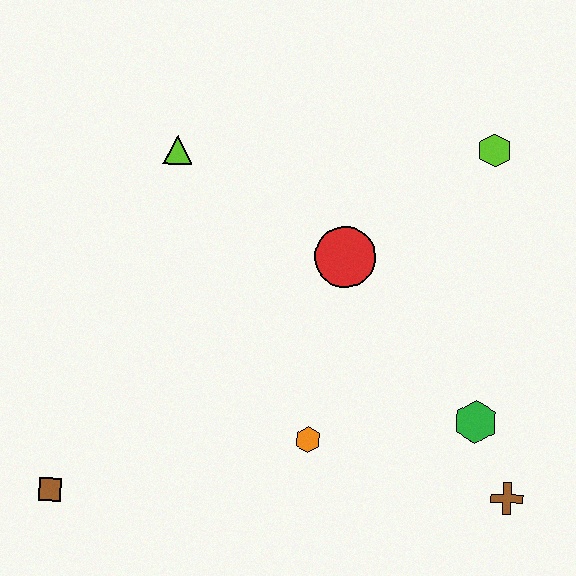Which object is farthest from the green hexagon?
The brown square is farthest from the green hexagon.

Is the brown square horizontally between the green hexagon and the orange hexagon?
No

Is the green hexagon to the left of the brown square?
No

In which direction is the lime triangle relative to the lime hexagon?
The lime triangle is to the left of the lime hexagon.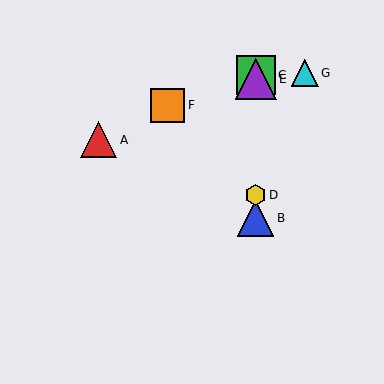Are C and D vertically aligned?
Yes, both are at x≈256.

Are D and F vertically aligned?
No, D is at x≈256 and F is at x≈167.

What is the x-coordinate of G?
Object G is at x≈305.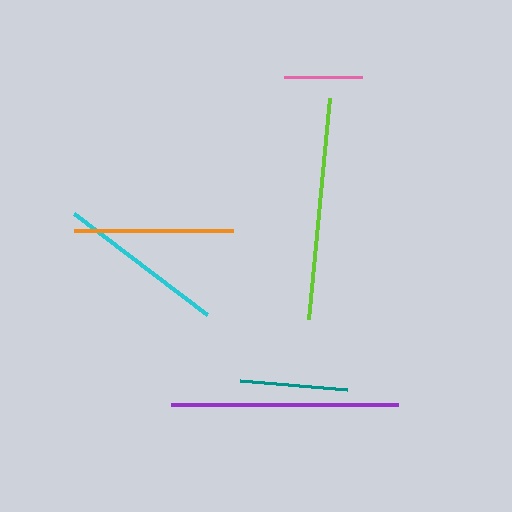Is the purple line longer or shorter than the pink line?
The purple line is longer than the pink line.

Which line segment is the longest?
The purple line is the longest at approximately 228 pixels.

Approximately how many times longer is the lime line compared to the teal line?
The lime line is approximately 2.1 times the length of the teal line.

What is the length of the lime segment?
The lime segment is approximately 222 pixels long.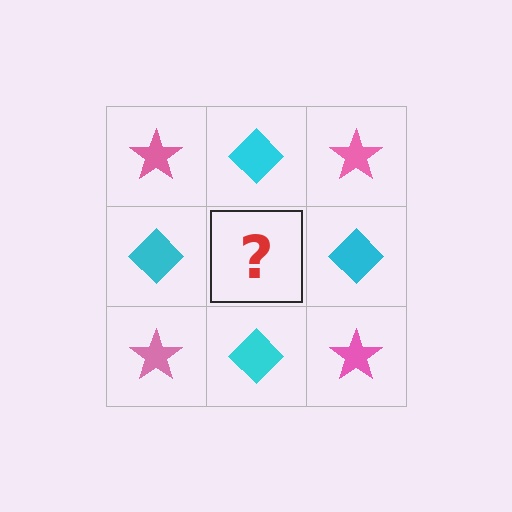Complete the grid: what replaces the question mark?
The question mark should be replaced with a pink star.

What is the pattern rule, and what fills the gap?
The rule is that it alternates pink star and cyan diamond in a checkerboard pattern. The gap should be filled with a pink star.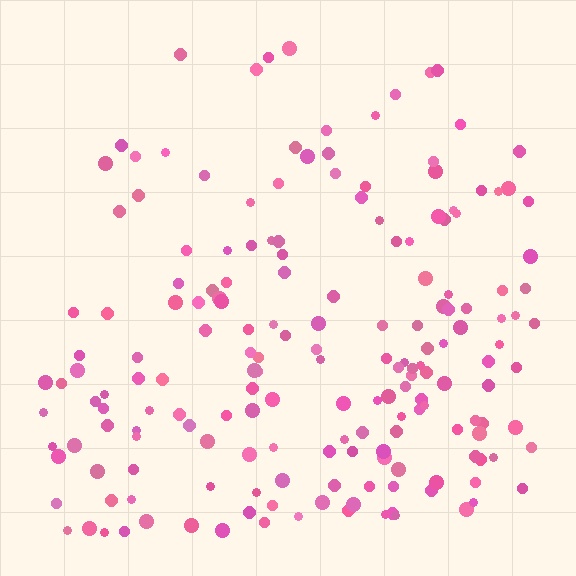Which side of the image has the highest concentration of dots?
The bottom.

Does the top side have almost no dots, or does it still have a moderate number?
Still a moderate number, just noticeably fewer than the bottom.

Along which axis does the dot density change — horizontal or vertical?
Vertical.